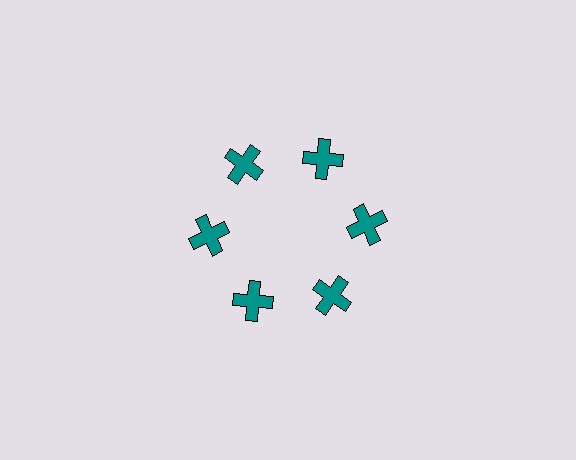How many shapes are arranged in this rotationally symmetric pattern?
There are 6 shapes, arranged in 6 groups of 1.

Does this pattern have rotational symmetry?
Yes, this pattern has 6-fold rotational symmetry. It looks the same after rotating 60 degrees around the center.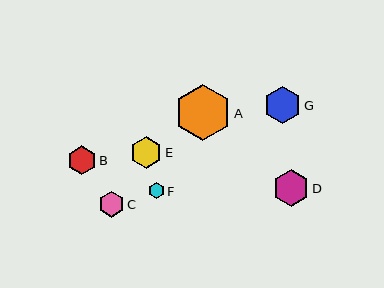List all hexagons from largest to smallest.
From largest to smallest: A, G, D, E, B, C, F.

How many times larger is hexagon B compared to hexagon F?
Hexagon B is approximately 1.8 times the size of hexagon F.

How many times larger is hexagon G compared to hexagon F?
Hexagon G is approximately 2.3 times the size of hexagon F.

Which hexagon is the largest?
Hexagon A is the largest with a size of approximately 56 pixels.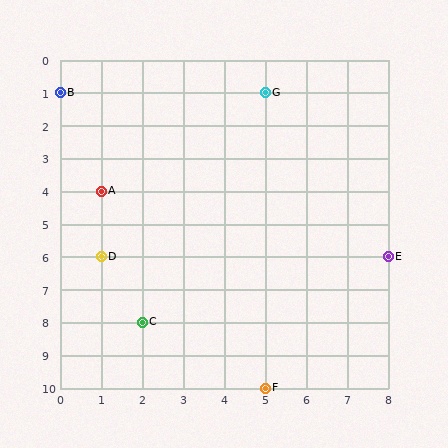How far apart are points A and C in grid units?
Points A and C are 1 column and 4 rows apart (about 4.1 grid units diagonally).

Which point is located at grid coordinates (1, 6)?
Point D is at (1, 6).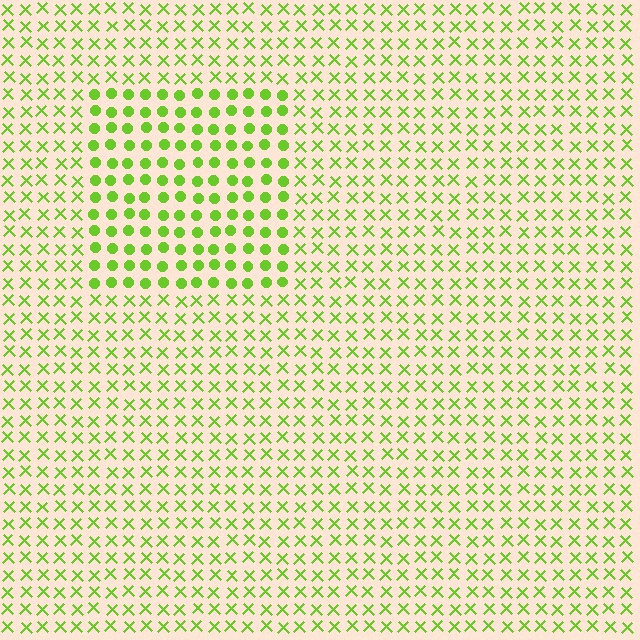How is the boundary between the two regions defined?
The boundary is defined by a change in element shape: circles inside vs. X marks outside. All elements share the same color and spacing.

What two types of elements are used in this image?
The image uses circles inside the rectangle region and X marks outside it.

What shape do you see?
I see a rectangle.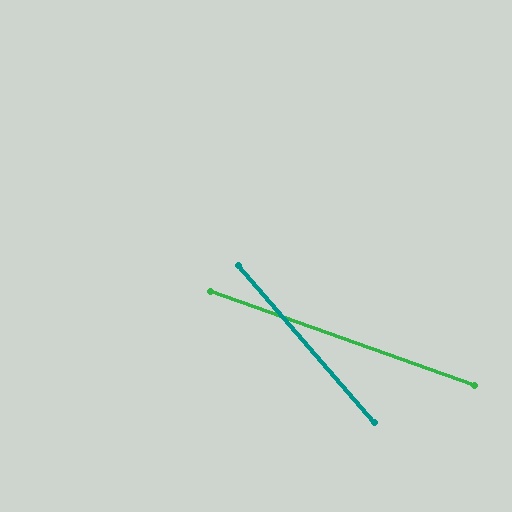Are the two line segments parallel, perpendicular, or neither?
Neither parallel nor perpendicular — they differ by about 30°.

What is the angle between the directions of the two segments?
Approximately 30 degrees.